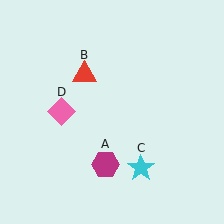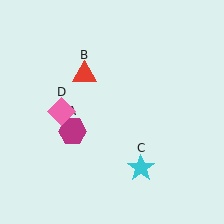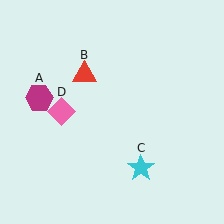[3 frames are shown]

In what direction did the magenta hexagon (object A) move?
The magenta hexagon (object A) moved up and to the left.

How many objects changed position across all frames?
1 object changed position: magenta hexagon (object A).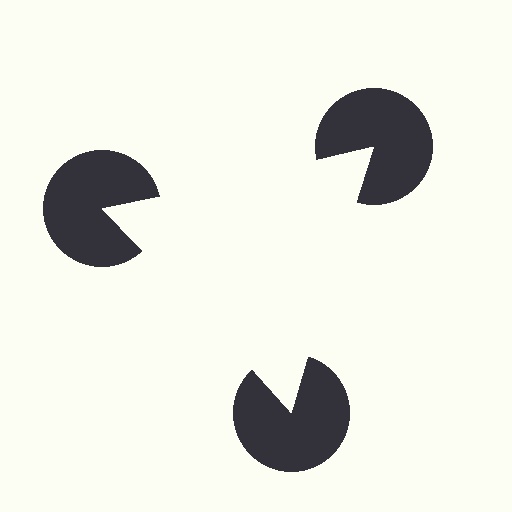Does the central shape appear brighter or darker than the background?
It typically appears slightly brighter than the background, even though no actual brightness change is drawn.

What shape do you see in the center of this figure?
An illusory triangle — its edges are inferred from the aligned wedge cuts in the pac-man discs, not physically drawn.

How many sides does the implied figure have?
3 sides.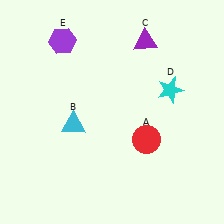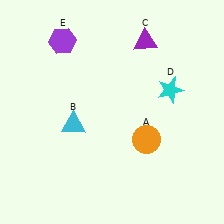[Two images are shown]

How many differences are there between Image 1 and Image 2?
There is 1 difference between the two images.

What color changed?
The circle (A) changed from red in Image 1 to orange in Image 2.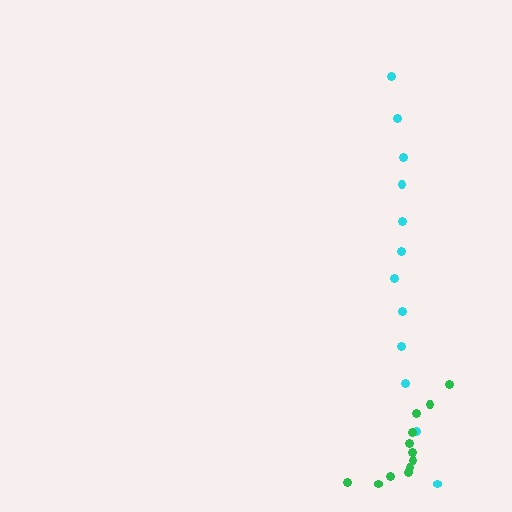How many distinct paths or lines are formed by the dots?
There are 2 distinct paths.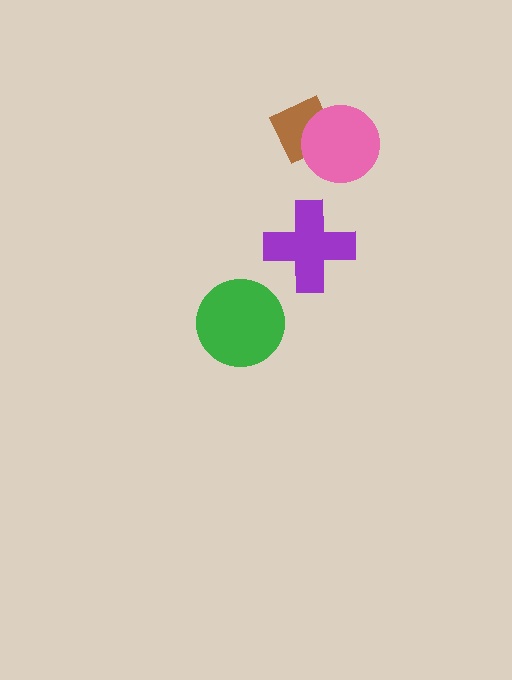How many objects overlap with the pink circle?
1 object overlaps with the pink circle.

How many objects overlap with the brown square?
1 object overlaps with the brown square.